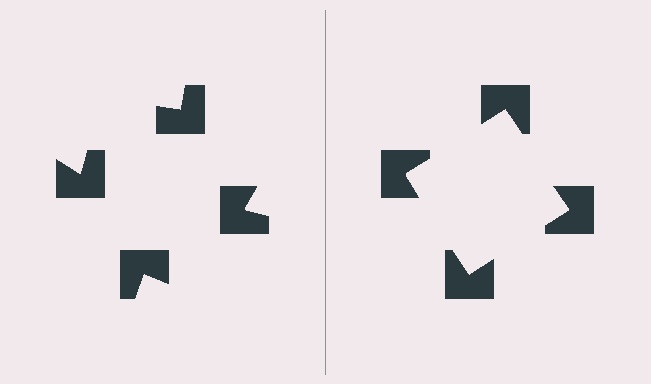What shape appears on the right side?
An illusory square.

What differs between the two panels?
The notched squares are positioned identically on both sides; only the wedge orientations differ. On the right they align to a square; on the left they are misaligned.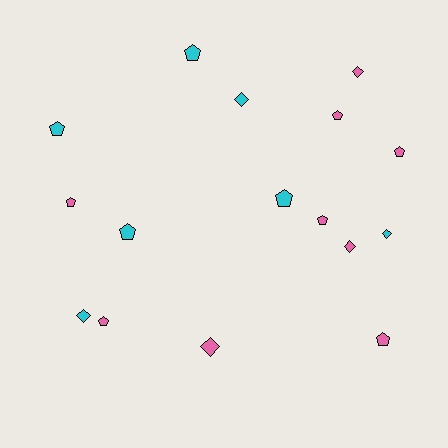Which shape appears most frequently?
Pentagon, with 10 objects.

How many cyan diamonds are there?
There are 3 cyan diamonds.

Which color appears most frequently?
Pink, with 9 objects.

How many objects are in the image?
There are 16 objects.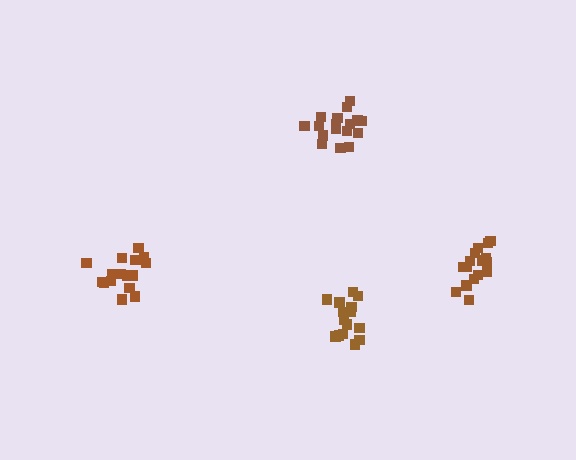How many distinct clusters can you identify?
There are 4 distinct clusters.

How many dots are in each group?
Group 1: 17 dots, Group 2: 17 dots, Group 3: 17 dots, Group 4: 16 dots (67 total).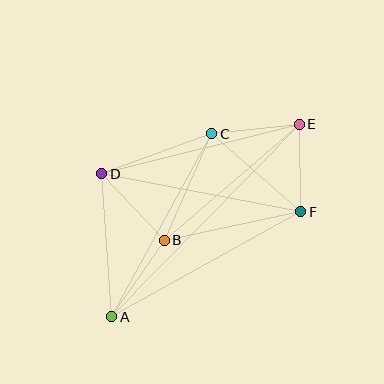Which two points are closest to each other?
Points E and F are closest to each other.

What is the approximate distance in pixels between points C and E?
The distance between C and E is approximately 88 pixels.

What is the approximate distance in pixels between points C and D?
The distance between C and D is approximately 117 pixels.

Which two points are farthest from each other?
Points A and E are farthest from each other.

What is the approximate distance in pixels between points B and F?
The distance between B and F is approximately 139 pixels.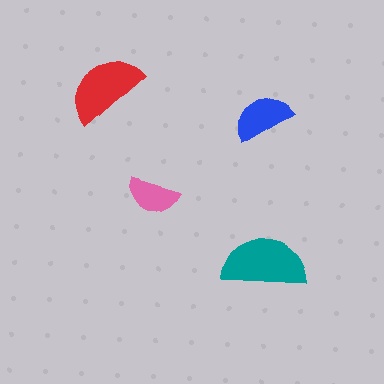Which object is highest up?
The red semicircle is topmost.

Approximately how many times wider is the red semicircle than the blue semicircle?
About 1.5 times wider.